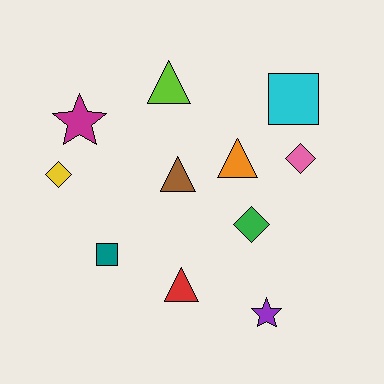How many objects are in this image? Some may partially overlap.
There are 11 objects.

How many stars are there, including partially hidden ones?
There are 2 stars.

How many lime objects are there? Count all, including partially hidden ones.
There is 1 lime object.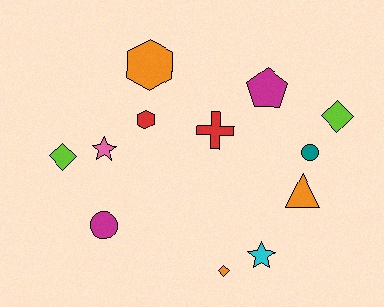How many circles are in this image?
There are 2 circles.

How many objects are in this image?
There are 12 objects.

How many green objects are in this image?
There are no green objects.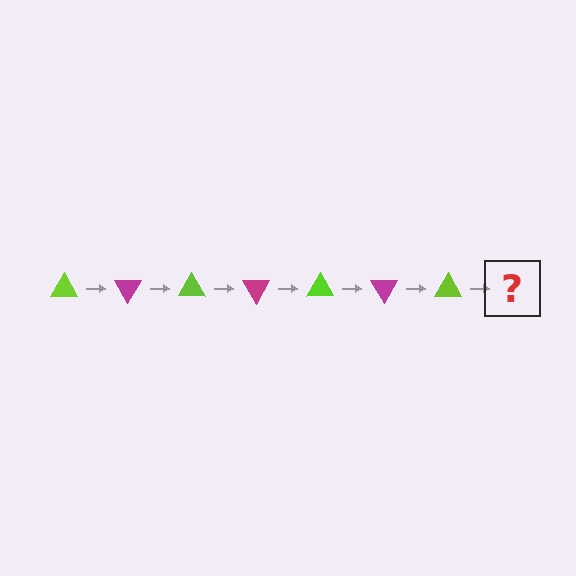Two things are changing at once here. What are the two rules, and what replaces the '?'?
The two rules are that it rotates 60 degrees each step and the color cycles through lime and magenta. The '?' should be a magenta triangle, rotated 420 degrees from the start.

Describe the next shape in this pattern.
It should be a magenta triangle, rotated 420 degrees from the start.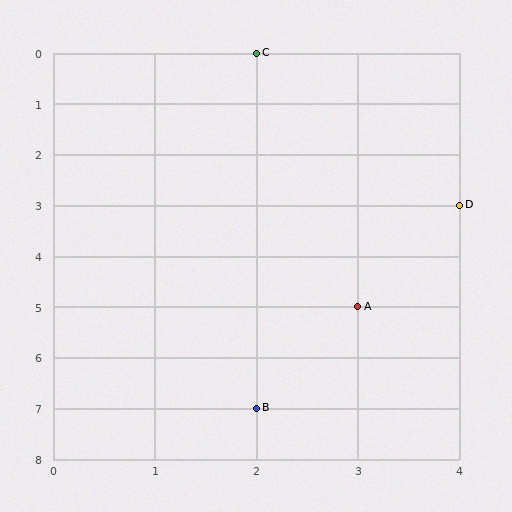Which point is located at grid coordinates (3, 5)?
Point A is at (3, 5).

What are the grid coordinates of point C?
Point C is at grid coordinates (2, 0).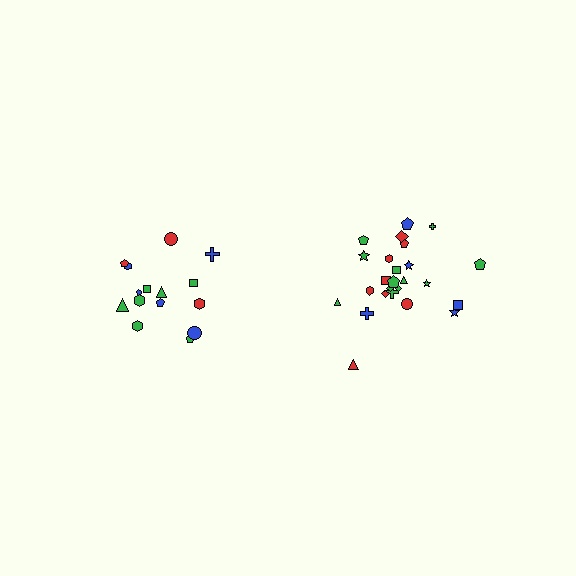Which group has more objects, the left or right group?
The right group.